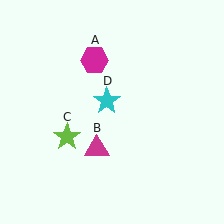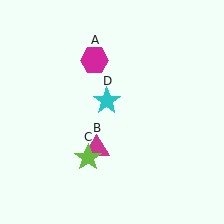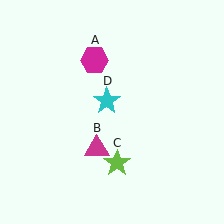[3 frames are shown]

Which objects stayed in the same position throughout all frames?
Magenta hexagon (object A) and magenta triangle (object B) and cyan star (object D) remained stationary.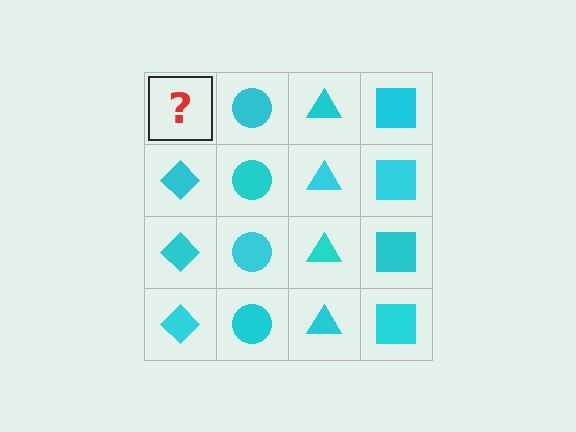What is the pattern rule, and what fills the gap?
The rule is that each column has a consistent shape. The gap should be filled with a cyan diamond.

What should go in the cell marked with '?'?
The missing cell should contain a cyan diamond.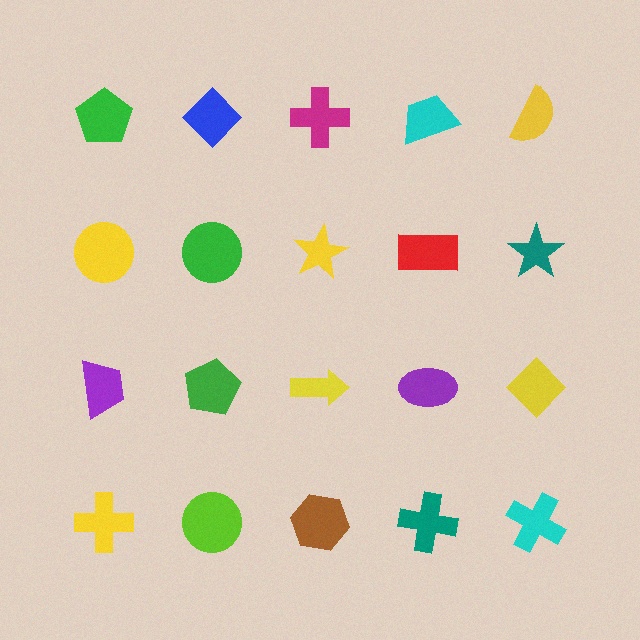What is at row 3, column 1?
A purple trapezoid.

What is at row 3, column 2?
A green pentagon.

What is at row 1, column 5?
A yellow semicircle.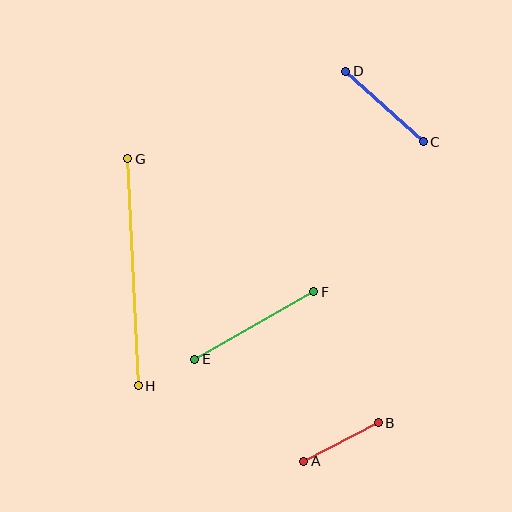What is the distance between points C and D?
The distance is approximately 105 pixels.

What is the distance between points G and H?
The distance is approximately 227 pixels.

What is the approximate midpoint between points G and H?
The midpoint is at approximately (133, 272) pixels.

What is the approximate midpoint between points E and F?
The midpoint is at approximately (254, 325) pixels.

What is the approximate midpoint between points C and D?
The midpoint is at approximately (384, 107) pixels.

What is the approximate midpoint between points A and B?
The midpoint is at approximately (341, 442) pixels.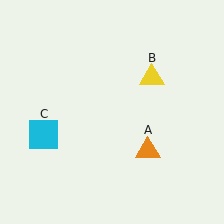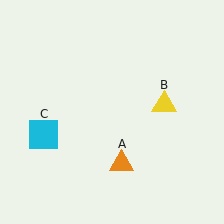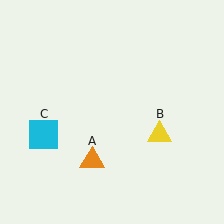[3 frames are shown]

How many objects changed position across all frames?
2 objects changed position: orange triangle (object A), yellow triangle (object B).